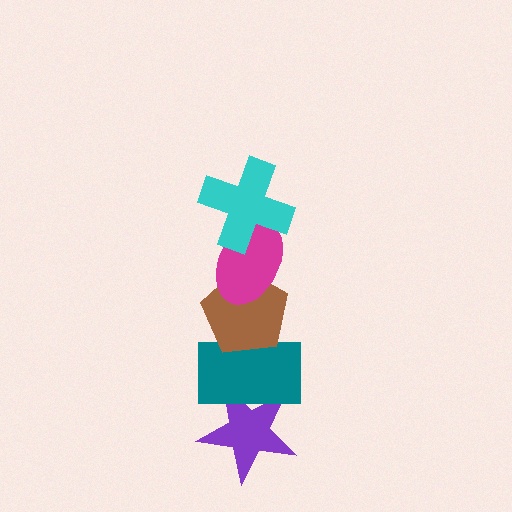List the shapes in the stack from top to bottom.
From top to bottom: the cyan cross, the magenta ellipse, the brown pentagon, the teal rectangle, the purple star.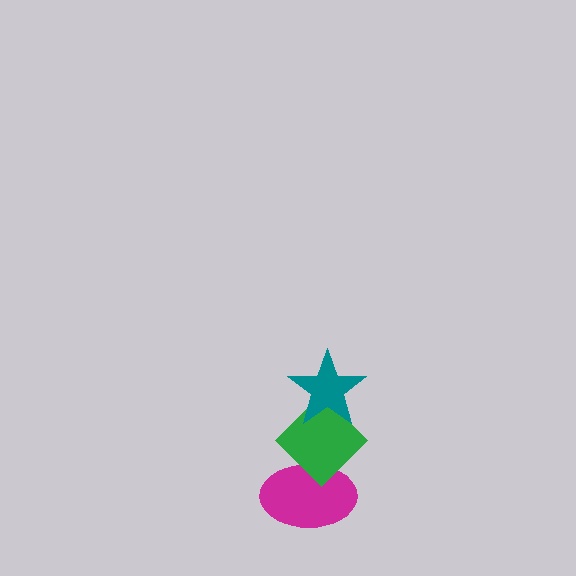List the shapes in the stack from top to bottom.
From top to bottom: the teal star, the green diamond, the magenta ellipse.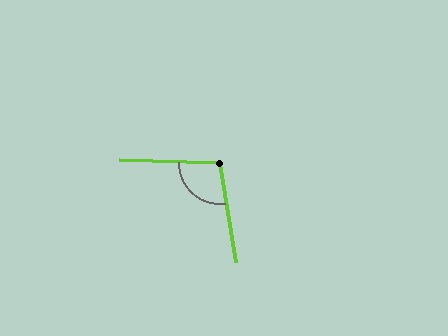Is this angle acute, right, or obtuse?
It is obtuse.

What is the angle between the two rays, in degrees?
Approximately 100 degrees.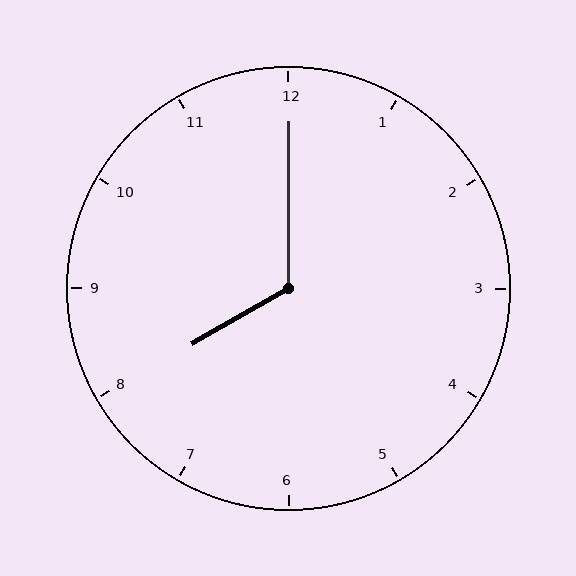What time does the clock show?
8:00.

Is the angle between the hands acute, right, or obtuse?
It is obtuse.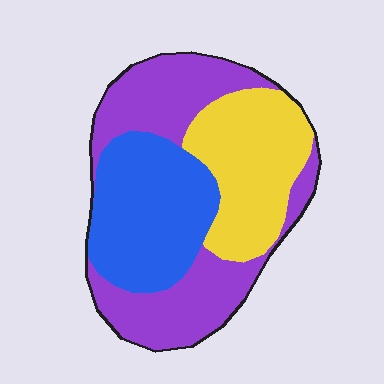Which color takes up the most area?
Purple, at roughly 40%.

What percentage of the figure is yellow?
Yellow takes up about one quarter (1/4) of the figure.